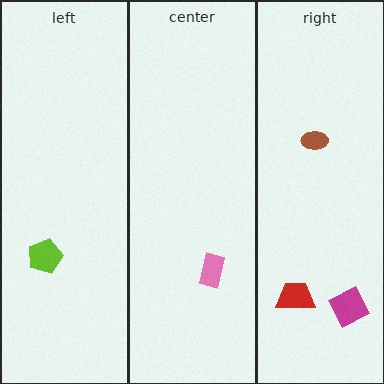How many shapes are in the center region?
1.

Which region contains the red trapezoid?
The right region.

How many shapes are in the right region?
3.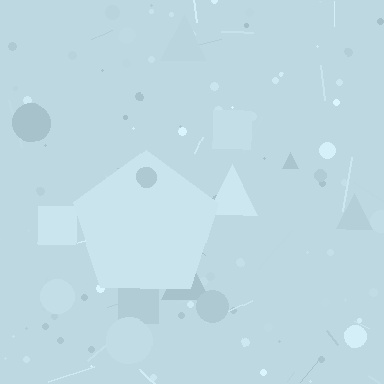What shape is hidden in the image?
A pentagon is hidden in the image.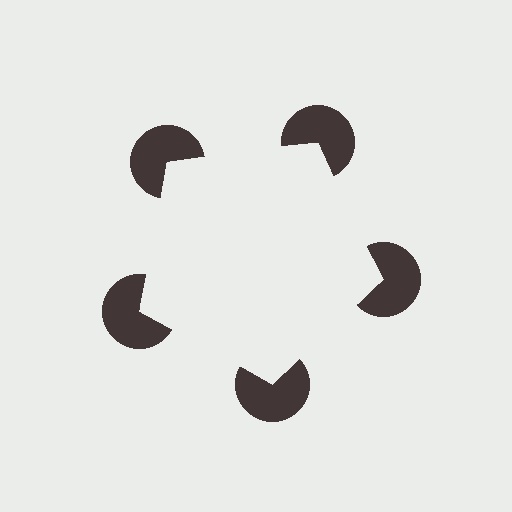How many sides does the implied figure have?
5 sides.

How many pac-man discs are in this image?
There are 5 — one at each vertex of the illusory pentagon.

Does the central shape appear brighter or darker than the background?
It typically appears slightly brighter than the background, even though no actual brightness change is drawn.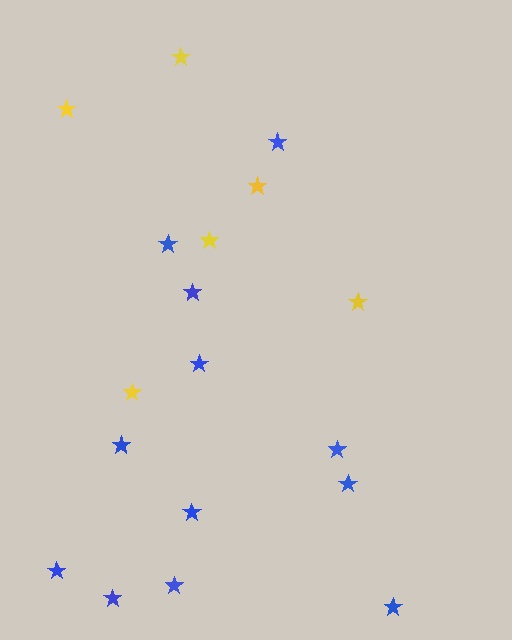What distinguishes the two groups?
There are 2 groups: one group of yellow stars (6) and one group of blue stars (12).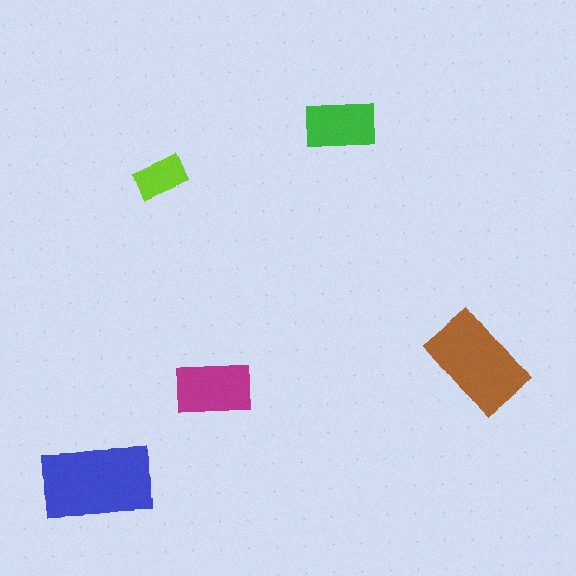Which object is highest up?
The green rectangle is topmost.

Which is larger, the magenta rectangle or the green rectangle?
The magenta one.